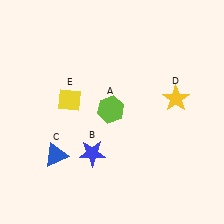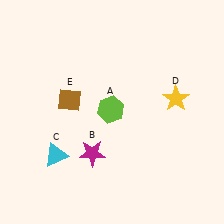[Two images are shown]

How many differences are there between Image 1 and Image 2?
There are 3 differences between the two images.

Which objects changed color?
B changed from blue to magenta. C changed from blue to cyan. E changed from yellow to brown.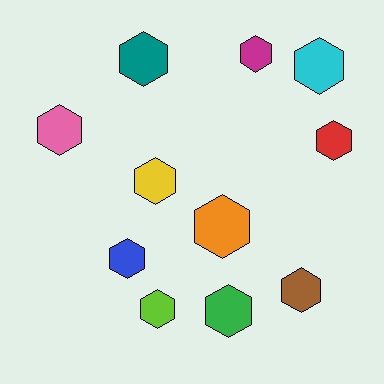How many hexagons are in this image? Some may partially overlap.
There are 11 hexagons.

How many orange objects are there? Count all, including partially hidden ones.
There is 1 orange object.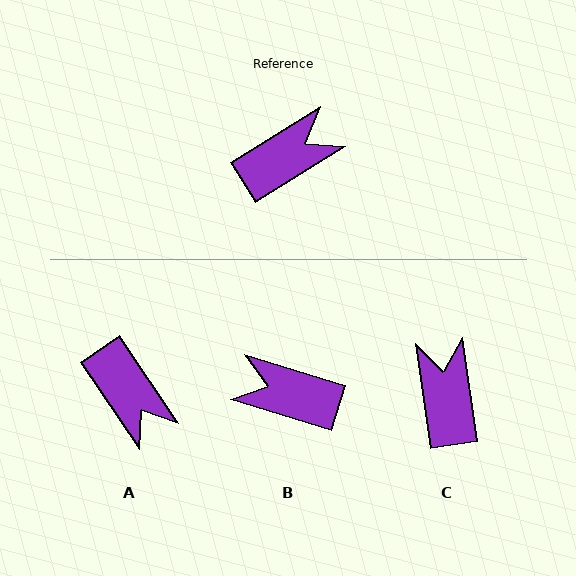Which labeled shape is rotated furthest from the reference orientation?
B, about 131 degrees away.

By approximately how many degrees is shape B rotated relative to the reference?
Approximately 131 degrees counter-clockwise.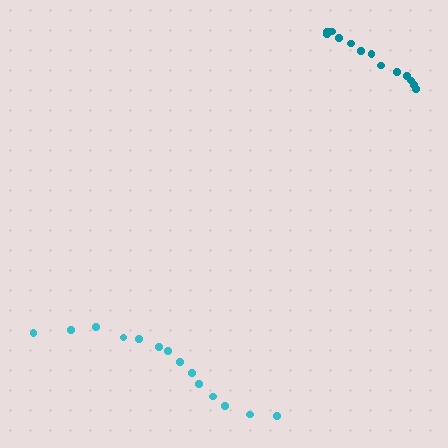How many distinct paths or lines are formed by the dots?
There are 2 distinct paths.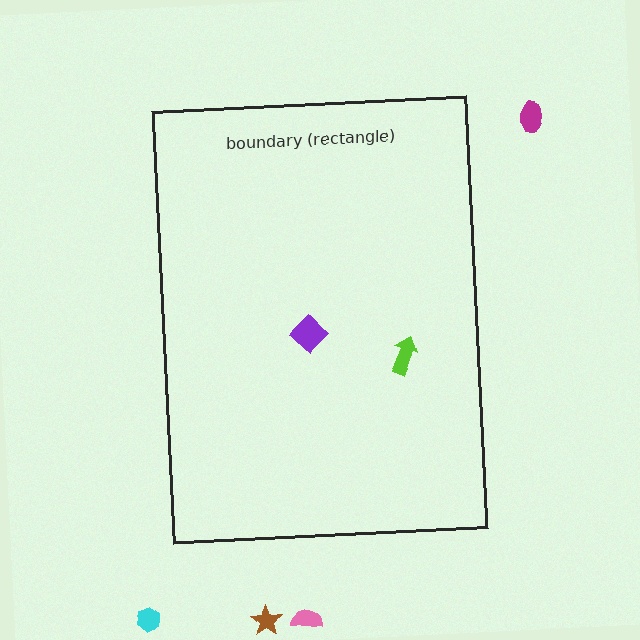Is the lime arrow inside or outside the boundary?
Inside.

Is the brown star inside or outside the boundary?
Outside.